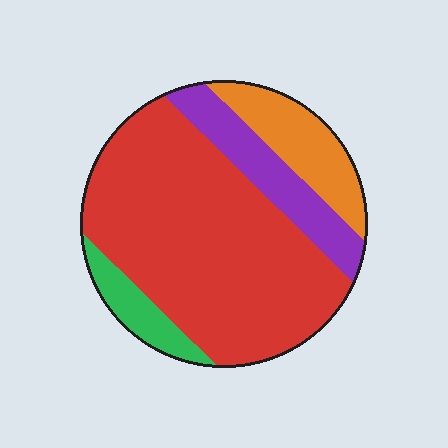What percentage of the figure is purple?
Purple covers roughly 15% of the figure.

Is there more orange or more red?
Red.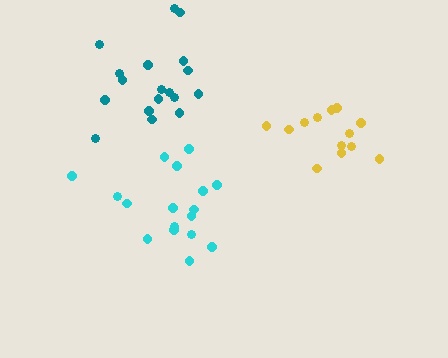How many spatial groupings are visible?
There are 3 spatial groupings.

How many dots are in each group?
Group 1: 13 dots, Group 2: 17 dots, Group 3: 18 dots (48 total).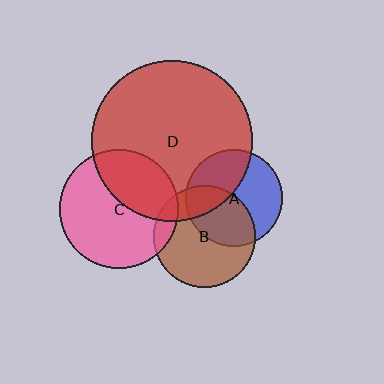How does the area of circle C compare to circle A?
Approximately 1.5 times.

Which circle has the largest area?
Circle D (red).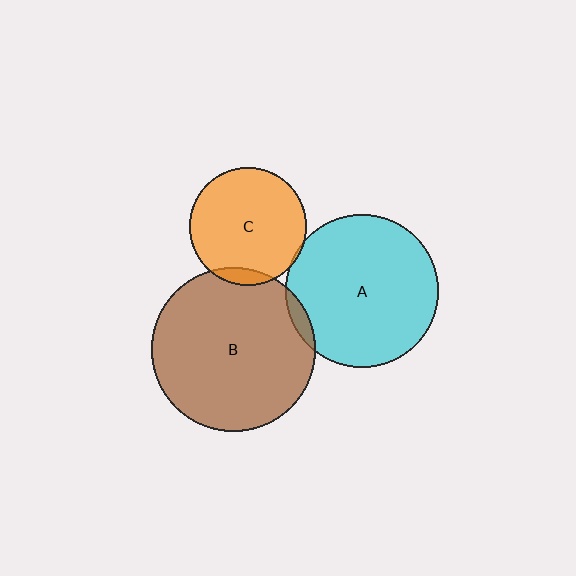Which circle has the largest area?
Circle B (brown).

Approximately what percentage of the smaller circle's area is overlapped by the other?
Approximately 5%.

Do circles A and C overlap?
Yes.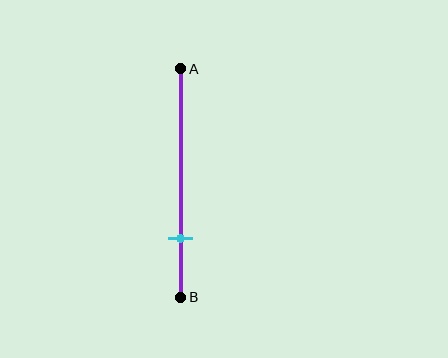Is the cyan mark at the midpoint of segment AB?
No, the mark is at about 75% from A, not at the 50% midpoint.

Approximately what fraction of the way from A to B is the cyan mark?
The cyan mark is approximately 75% of the way from A to B.